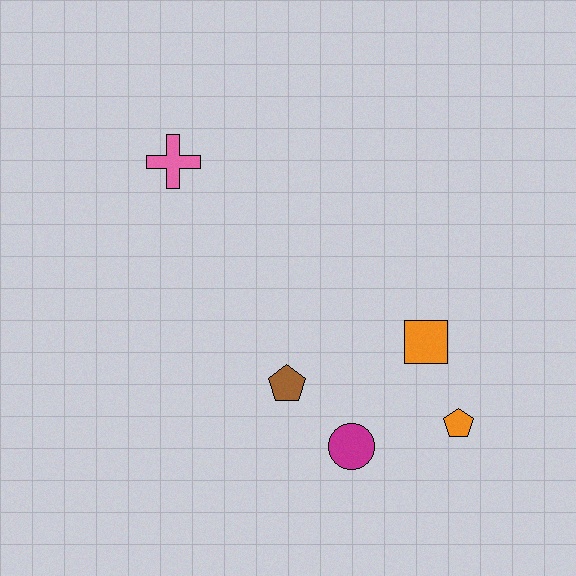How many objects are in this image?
There are 5 objects.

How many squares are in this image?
There is 1 square.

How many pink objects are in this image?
There is 1 pink object.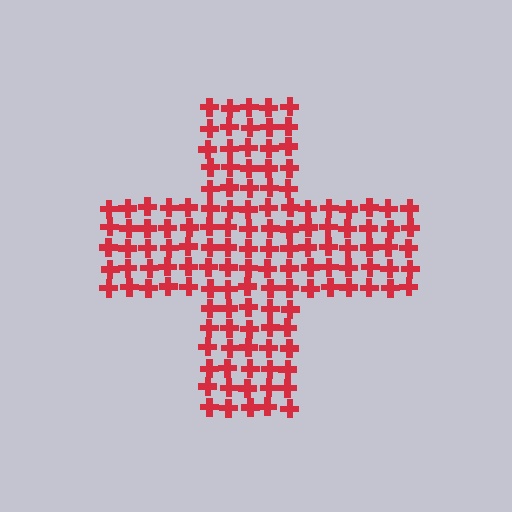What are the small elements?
The small elements are crosses.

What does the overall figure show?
The overall figure shows a cross.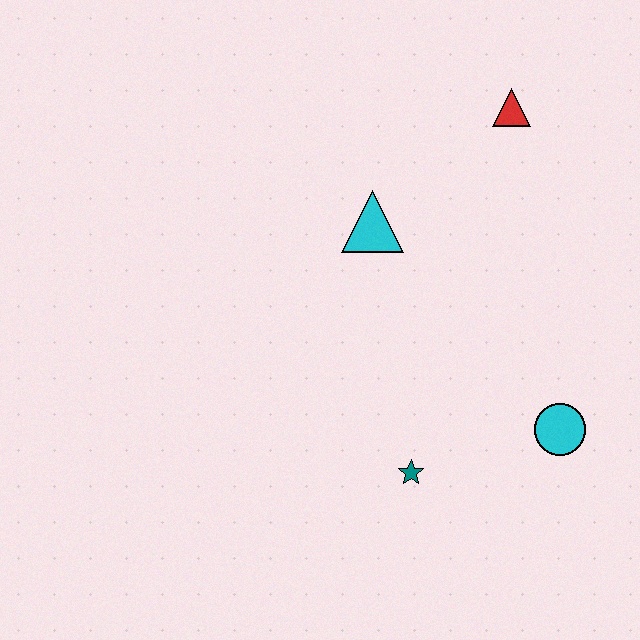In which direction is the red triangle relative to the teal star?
The red triangle is above the teal star.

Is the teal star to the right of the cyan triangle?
Yes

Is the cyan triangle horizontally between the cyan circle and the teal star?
No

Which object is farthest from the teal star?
The red triangle is farthest from the teal star.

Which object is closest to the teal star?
The cyan circle is closest to the teal star.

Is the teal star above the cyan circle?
No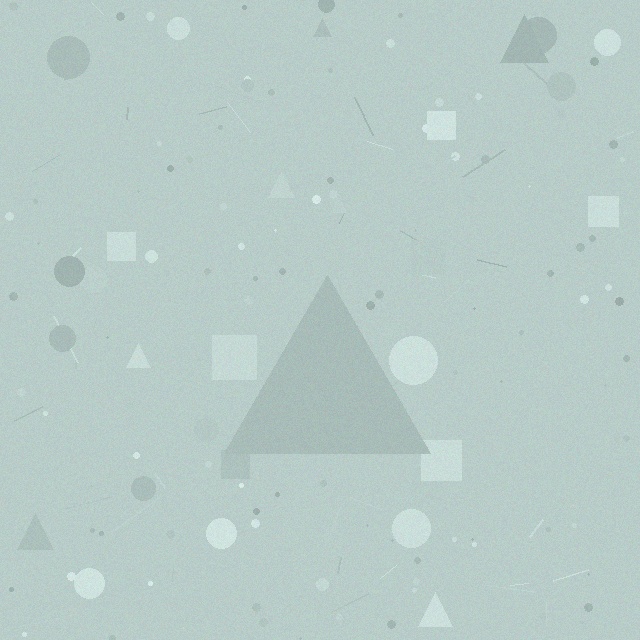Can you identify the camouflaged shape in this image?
The camouflaged shape is a triangle.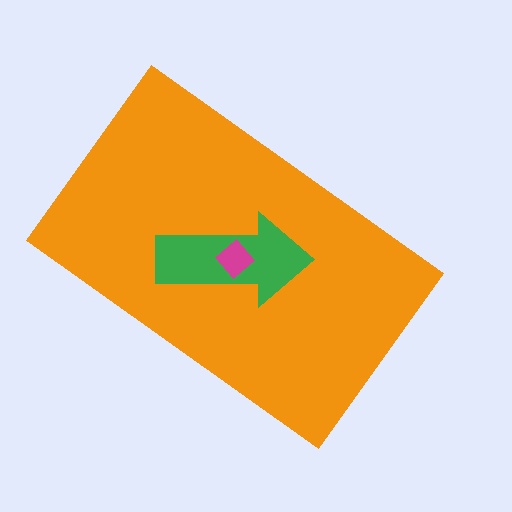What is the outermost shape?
The orange rectangle.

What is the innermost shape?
The magenta diamond.